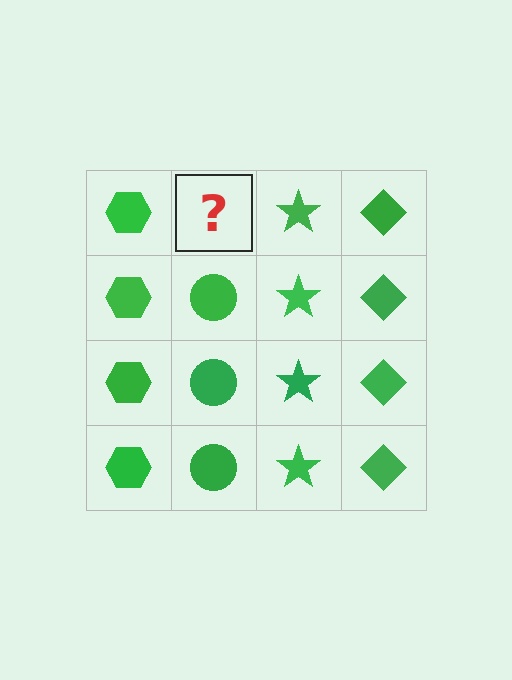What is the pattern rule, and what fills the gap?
The rule is that each column has a consistent shape. The gap should be filled with a green circle.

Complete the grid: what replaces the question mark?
The question mark should be replaced with a green circle.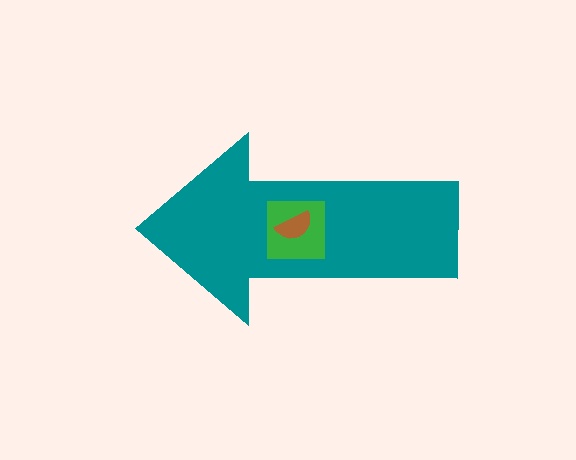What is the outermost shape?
The teal arrow.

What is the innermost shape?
The brown semicircle.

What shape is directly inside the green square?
The brown semicircle.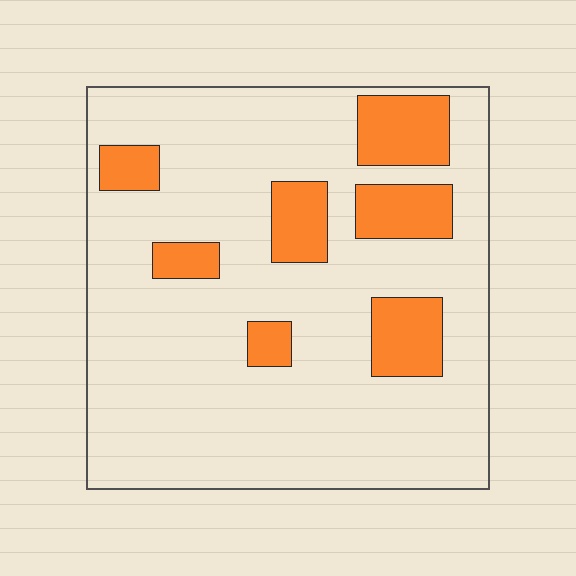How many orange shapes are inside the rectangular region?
7.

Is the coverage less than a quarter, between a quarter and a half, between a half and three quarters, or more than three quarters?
Less than a quarter.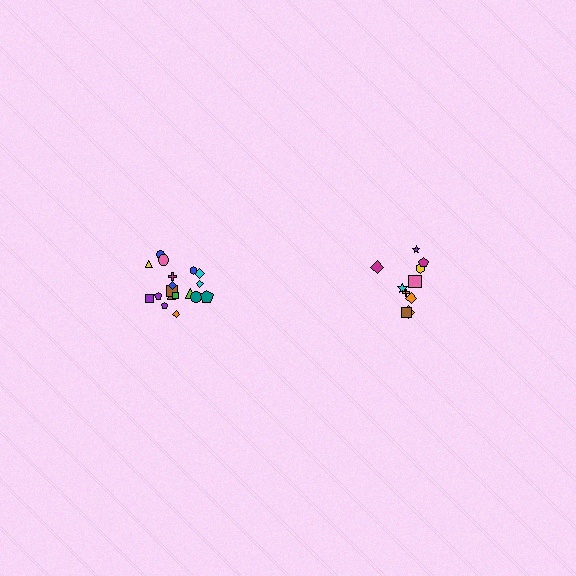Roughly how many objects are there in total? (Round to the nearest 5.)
Roughly 30 objects in total.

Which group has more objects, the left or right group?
The left group.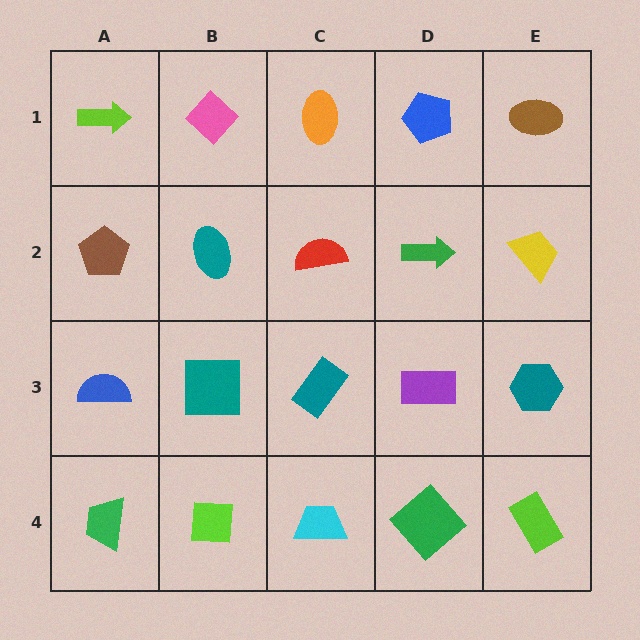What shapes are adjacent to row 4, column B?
A teal square (row 3, column B), a green trapezoid (row 4, column A), a cyan trapezoid (row 4, column C).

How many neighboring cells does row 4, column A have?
2.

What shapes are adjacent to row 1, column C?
A red semicircle (row 2, column C), a pink diamond (row 1, column B), a blue pentagon (row 1, column D).